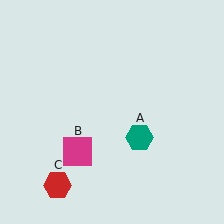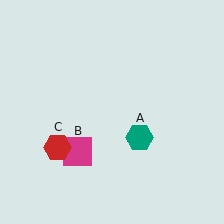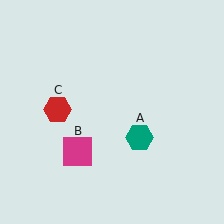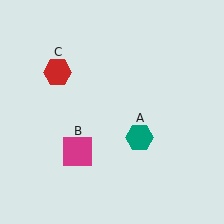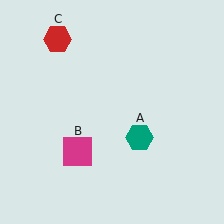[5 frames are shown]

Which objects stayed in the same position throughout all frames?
Teal hexagon (object A) and magenta square (object B) remained stationary.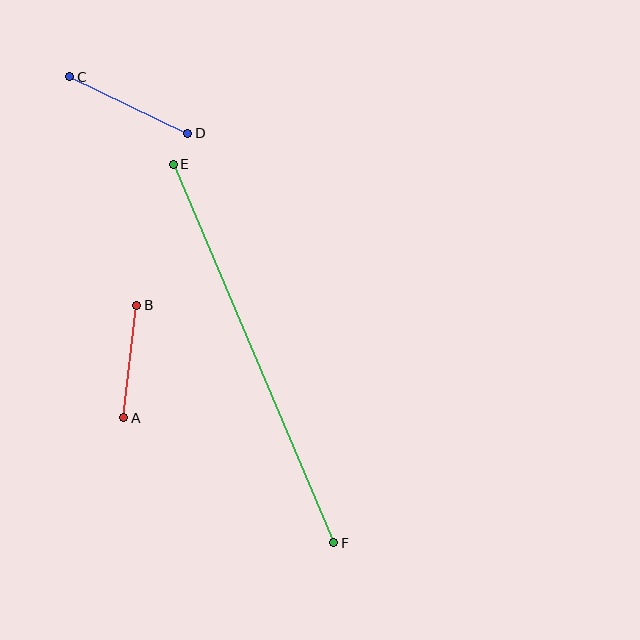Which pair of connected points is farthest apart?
Points E and F are farthest apart.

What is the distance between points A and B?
The distance is approximately 113 pixels.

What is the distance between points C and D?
The distance is approximately 131 pixels.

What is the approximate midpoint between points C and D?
The midpoint is at approximately (129, 105) pixels.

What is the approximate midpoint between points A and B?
The midpoint is at approximately (130, 362) pixels.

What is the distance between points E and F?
The distance is approximately 411 pixels.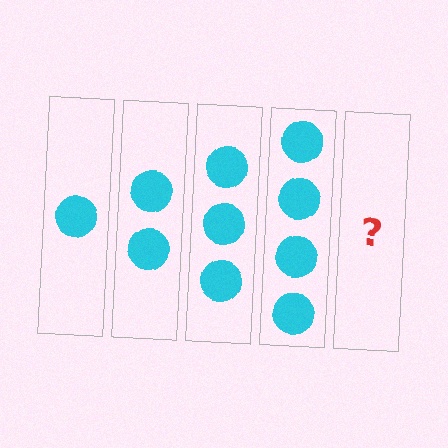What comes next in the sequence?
The next element should be 5 circles.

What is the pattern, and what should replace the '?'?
The pattern is that each step adds one more circle. The '?' should be 5 circles.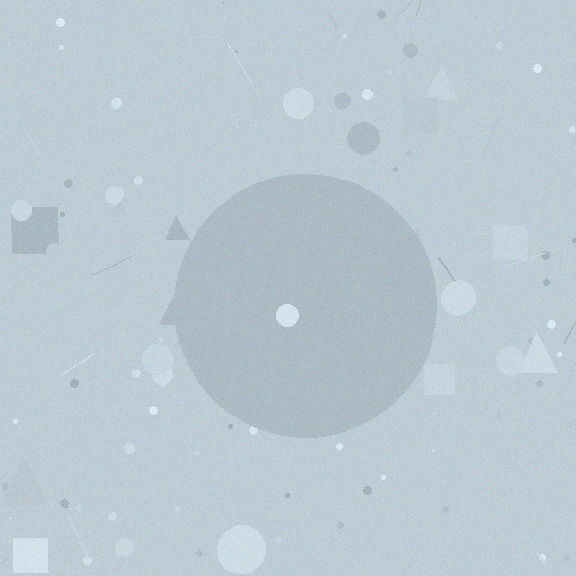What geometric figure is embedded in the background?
A circle is embedded in the background.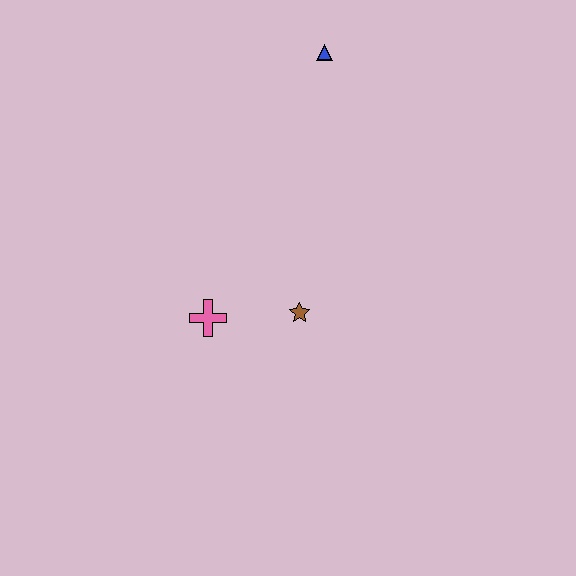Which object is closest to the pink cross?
The brown star is closest to the pink cross.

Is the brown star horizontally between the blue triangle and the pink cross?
Yes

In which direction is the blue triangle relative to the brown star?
The blue triangle is above the brown star.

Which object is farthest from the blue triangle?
The pink cross is farthest from the blue triangle.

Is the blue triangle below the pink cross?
No